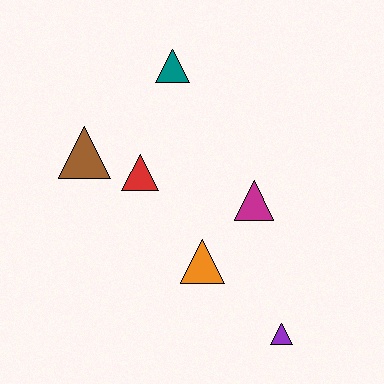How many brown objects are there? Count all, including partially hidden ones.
There is 1 brown object.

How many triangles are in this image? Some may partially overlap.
There are 6 triangles.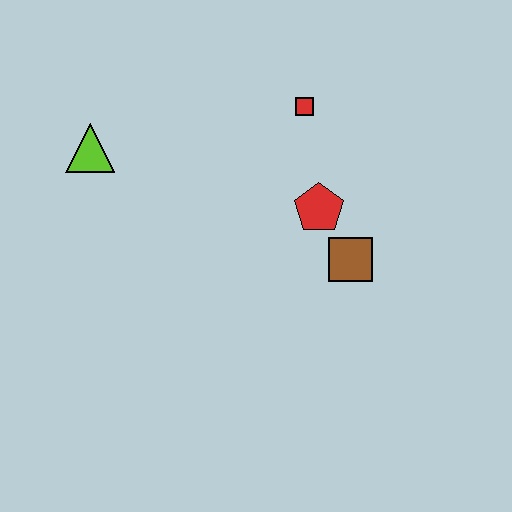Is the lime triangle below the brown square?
No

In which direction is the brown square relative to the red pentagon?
The brown square is below the red pentagon.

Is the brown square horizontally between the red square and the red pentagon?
No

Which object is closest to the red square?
The red pentagon is closest to the red square.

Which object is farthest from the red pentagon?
The lime triangle is farthest from the red pentagon.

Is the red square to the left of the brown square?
Yes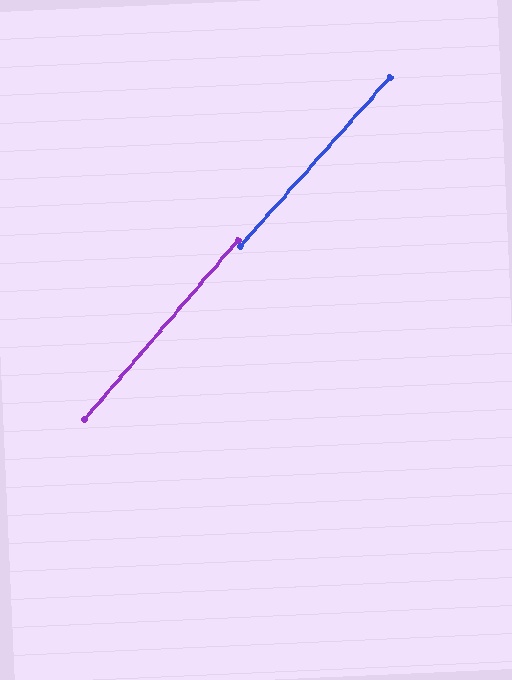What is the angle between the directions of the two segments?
Approximately 1 degree.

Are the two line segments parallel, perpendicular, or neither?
Parallel — their directions differ by only 1.0°.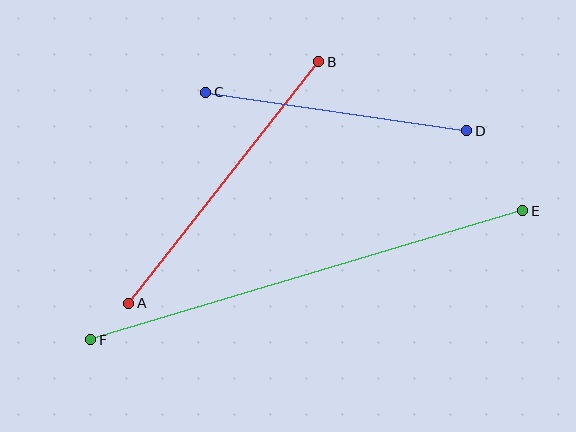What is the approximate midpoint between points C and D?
The midpoint is at approximately (336, 111) pixels.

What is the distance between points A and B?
The distance is approximately 307 pixels.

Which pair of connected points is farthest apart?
Points E and F are farthest apart.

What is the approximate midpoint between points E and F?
The midpoint is at approximately (307, 275) pixels.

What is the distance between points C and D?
The distance is approximately 264 pixels.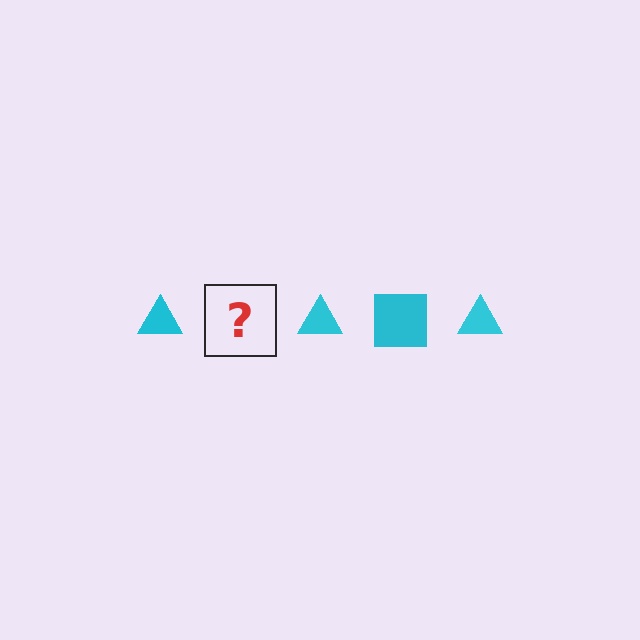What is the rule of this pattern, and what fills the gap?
The rule is that the pattern cycles through triangle, square shapes in cyan. The gap should be filled with a cyan square.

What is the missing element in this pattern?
The missing element is a cyan square.